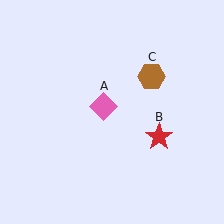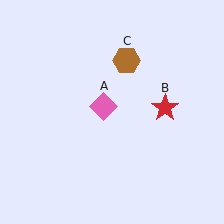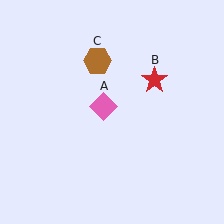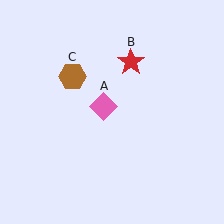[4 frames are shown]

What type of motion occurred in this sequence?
The red star (object B), brown hexagon (object C) rotated counterclockwise around the center of the scene.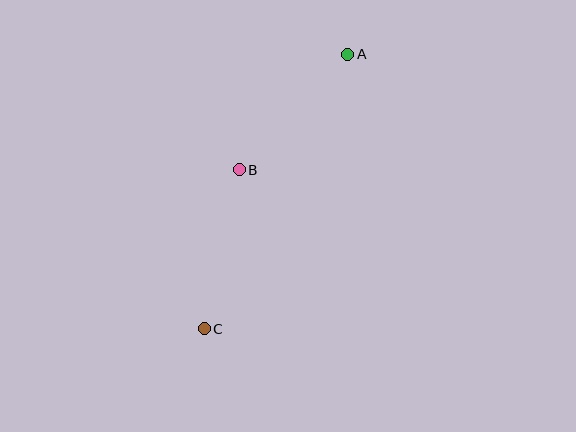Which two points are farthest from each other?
Points A and C are farthest from each other.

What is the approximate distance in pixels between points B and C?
The distance between B and C is approximately 163 pixels.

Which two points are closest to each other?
Points A and B are closest to each other.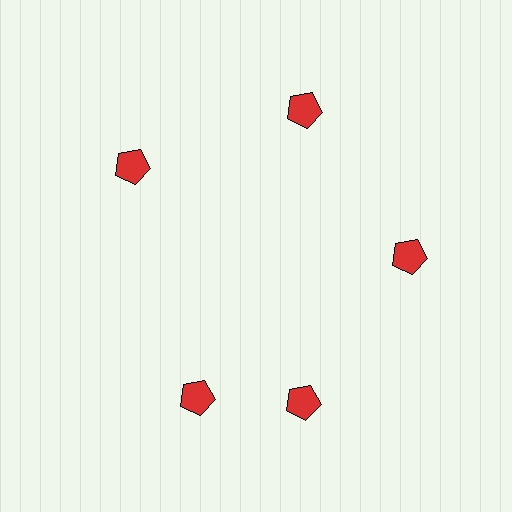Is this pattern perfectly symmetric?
No. The 5 red pentagons are arranged in a ring, but one element near the 8 o'clock position is rotated out of alignment along the ring, breaking the 5-fold rotational symmetry.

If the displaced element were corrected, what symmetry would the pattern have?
It would have 5-fold rotational symmetry — the pattern would map onto itself every 72 degrees.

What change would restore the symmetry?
The symmetry would be restored by rotating it back into even spacing with its neighbors so that all 5 pentagons sit at equal angles and equal distance from the center.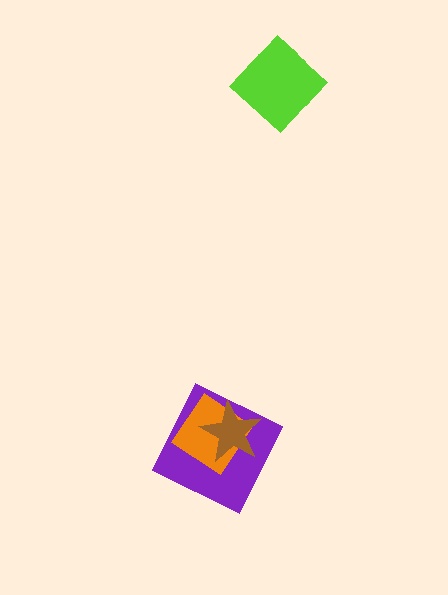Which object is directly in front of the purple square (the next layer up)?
The orange diamond is directly in front of the purple square.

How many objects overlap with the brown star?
2 objects overlap with the brown star.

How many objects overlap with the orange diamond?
2 objects overlap with the orange diamond.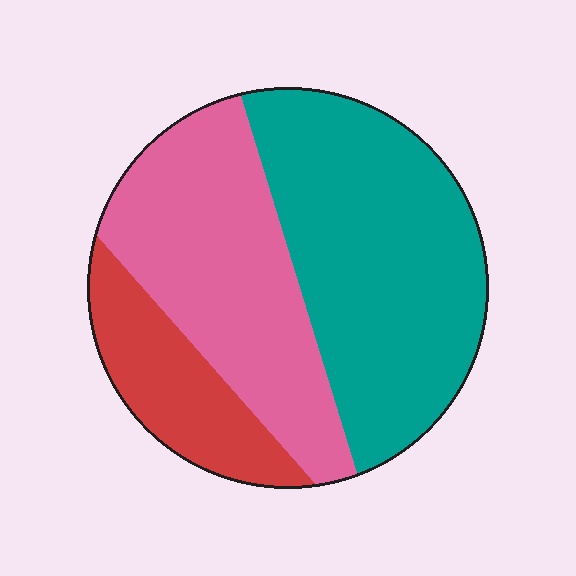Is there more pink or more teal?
Teal.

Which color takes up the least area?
Red, at roughly 15%.